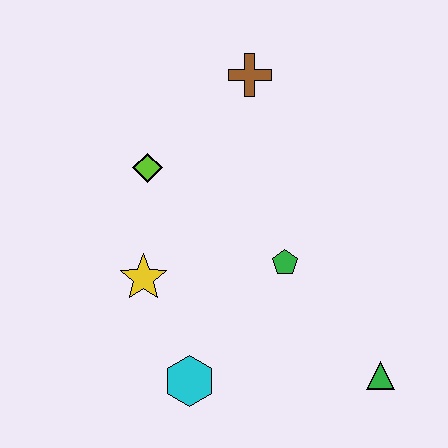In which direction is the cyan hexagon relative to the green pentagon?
The cyan hexagon is below the green pentagon.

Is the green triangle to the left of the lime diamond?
No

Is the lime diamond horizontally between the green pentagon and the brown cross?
No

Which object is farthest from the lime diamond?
The green triangle is farthest from the lime diamond.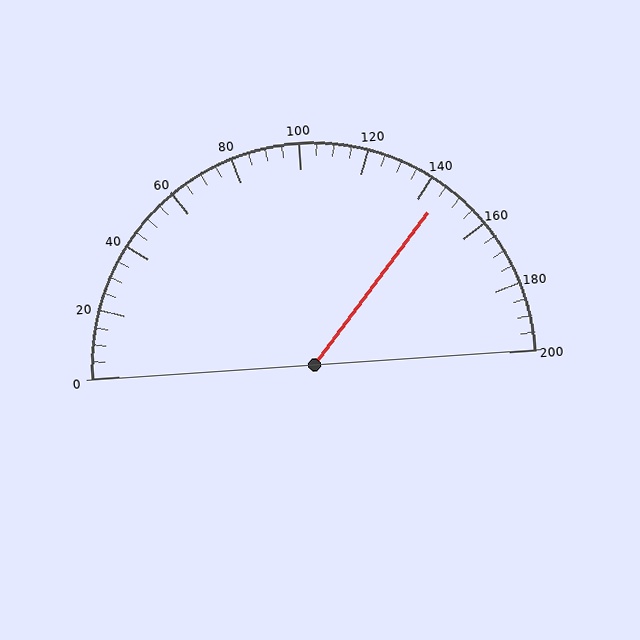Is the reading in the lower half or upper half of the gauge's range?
The reading is in the upper half of the range (0 to 200).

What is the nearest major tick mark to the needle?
The nearest major tick mark is 140.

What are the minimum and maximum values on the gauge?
The gauge ranges from 0 to 200.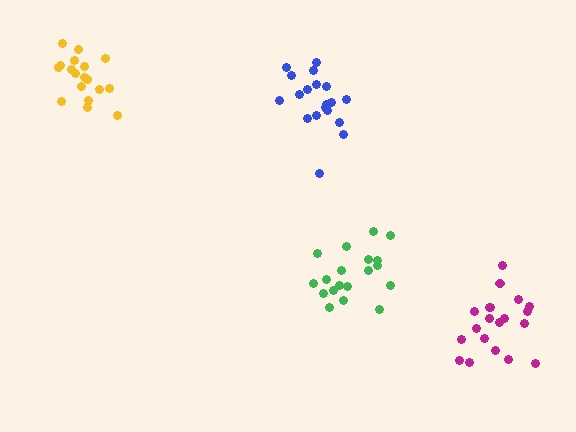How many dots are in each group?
Group 1: 20 dots, Group 2: 19 dots, Group 3: 19 dots, Group 4: 18 dots (76 total).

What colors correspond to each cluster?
The clusters are colored: magenta, green, blue, yellow.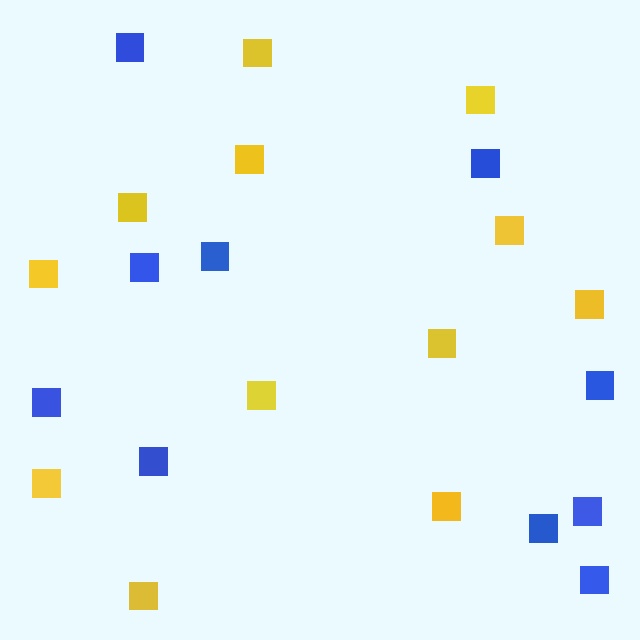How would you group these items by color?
There are 2 groups: one group of blue squares (10) and one group of yellow squares (12).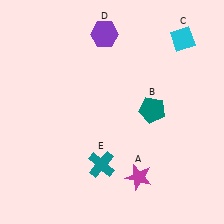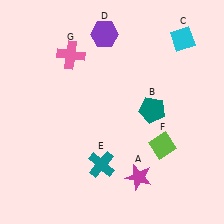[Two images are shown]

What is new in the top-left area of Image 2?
A pink cross (G) was added in the top-left area of Image 2.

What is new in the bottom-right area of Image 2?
A lime diamond (F) was added in the bottom-right area of Image 2.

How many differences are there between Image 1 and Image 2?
There are 2 differences between the two images.